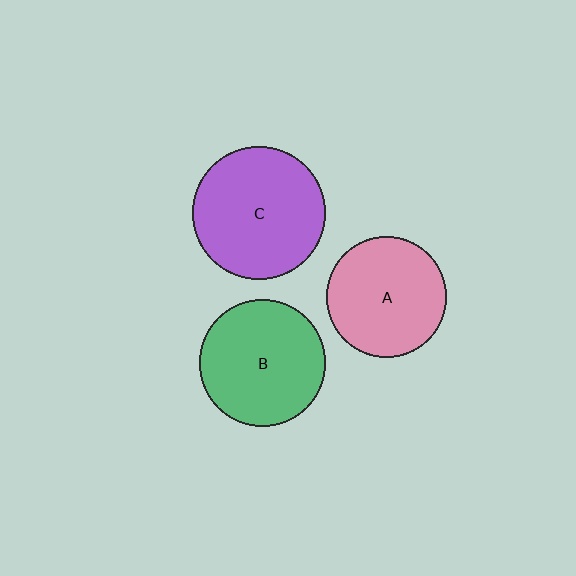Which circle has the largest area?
Circle C (purple).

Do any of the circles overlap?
No, none of the circles overlap.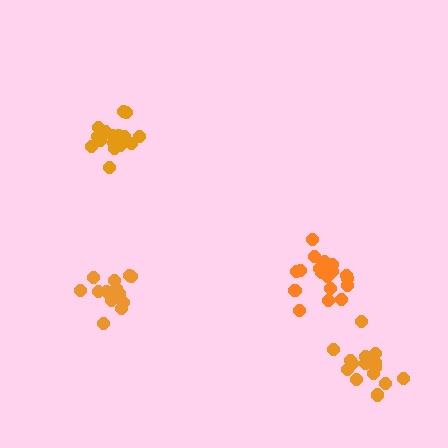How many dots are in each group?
Group 1: 19 dots, Group 2: 15 dots, Group 3: 18 dots, Group 4: 16 dots (68 total).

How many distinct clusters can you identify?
There are 4 distinct clusters.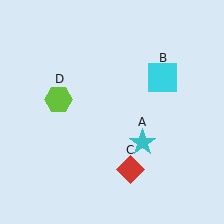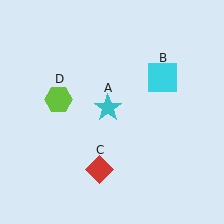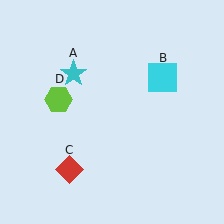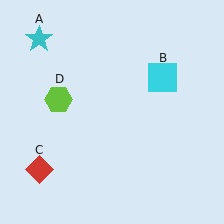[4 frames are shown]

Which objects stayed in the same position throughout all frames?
Cyan square (object B) and lime hexagon (object D) remained stationary.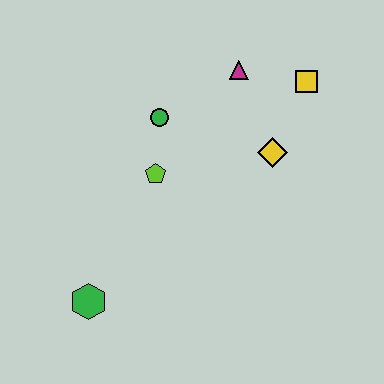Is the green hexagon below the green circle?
Yes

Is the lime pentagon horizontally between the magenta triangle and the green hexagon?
Yes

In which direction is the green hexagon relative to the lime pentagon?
The green hexagon is below the lime pentagon.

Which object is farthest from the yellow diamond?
The green hexagon is farthest from the yellow diamond.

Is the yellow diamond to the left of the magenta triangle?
No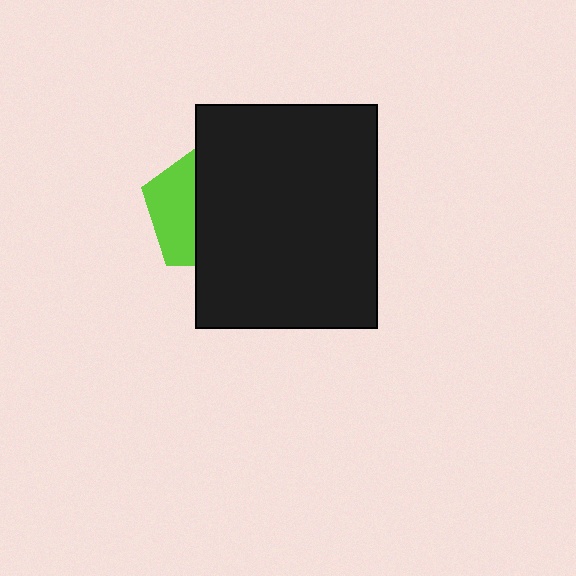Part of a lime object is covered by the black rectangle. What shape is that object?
It is a pentagon.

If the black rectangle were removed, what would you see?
You would see the complete lime pentagon.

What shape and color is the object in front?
The object in front is a black rectangle.